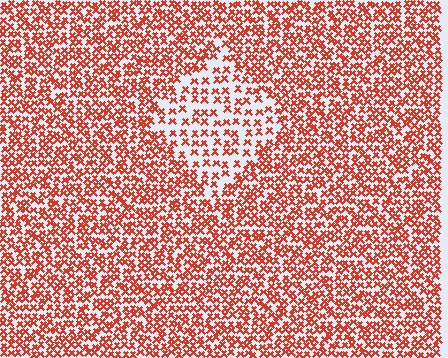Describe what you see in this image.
The image contains small red elements arranged at two different densities. A diamond-shaped region is visible where the elements are less densely packed than the surrounding area.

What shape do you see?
I see a diamond.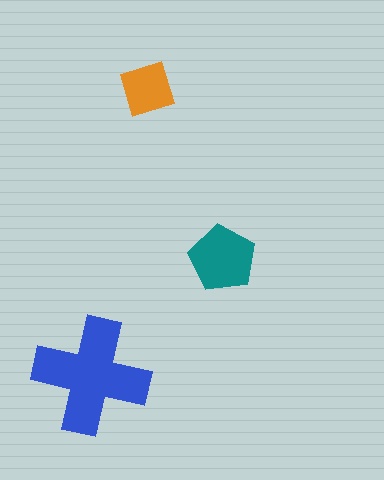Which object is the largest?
The blue cross.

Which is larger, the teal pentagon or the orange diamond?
The teal pentagon.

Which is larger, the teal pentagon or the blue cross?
The blue cross.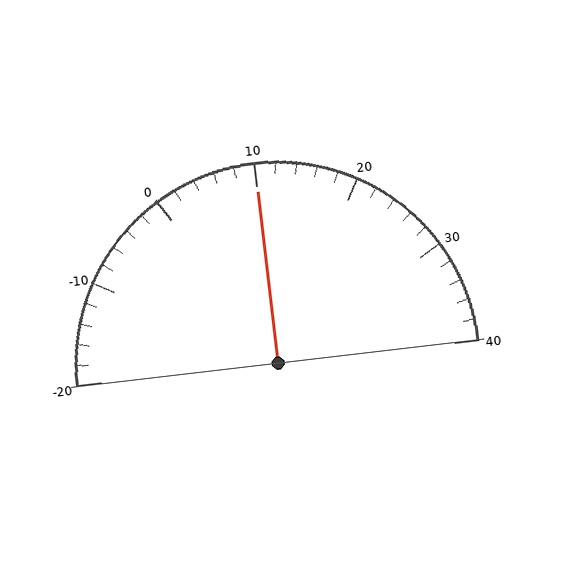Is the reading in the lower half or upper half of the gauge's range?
The reading is in the upper half of the range (-20 to 40).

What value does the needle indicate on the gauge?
The needle indicates approximately 10.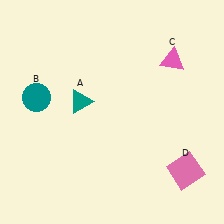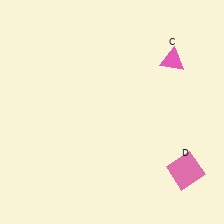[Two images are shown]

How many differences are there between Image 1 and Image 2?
There are 2 differences between the two images.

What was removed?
The teal circle (B), the teal triangle (A) were removed in Image 2.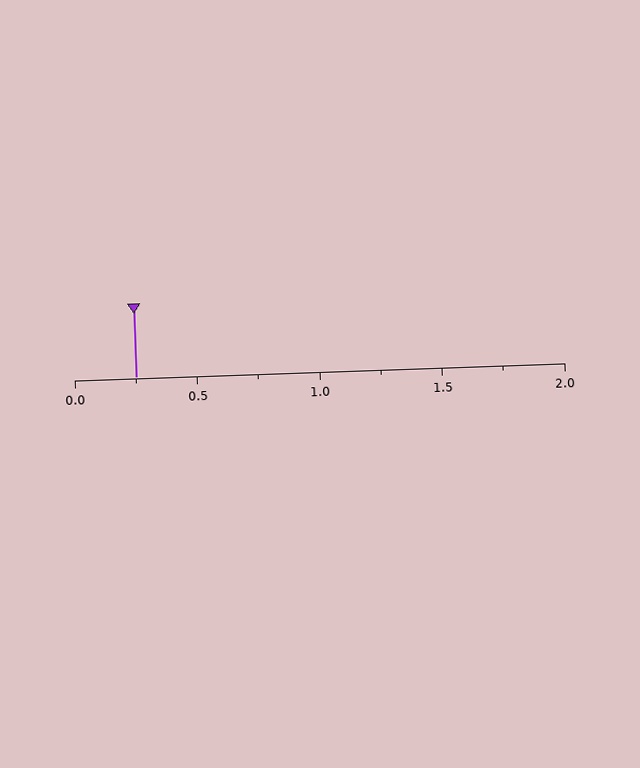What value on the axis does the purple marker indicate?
The marker indicates approximately 0.25.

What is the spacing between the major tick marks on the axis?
The major ticks are spaced 0.5 apart.